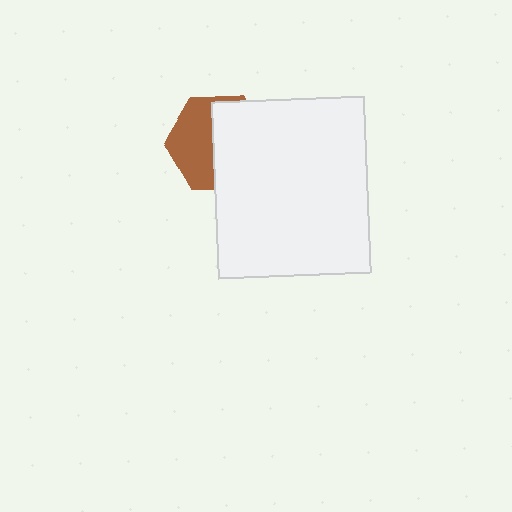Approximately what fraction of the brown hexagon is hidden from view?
Roughly 54% of the brown hexagon is hidden behind the white rectangle.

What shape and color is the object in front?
The object in front is a white rectangle.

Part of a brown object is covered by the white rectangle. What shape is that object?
It is a hexagon.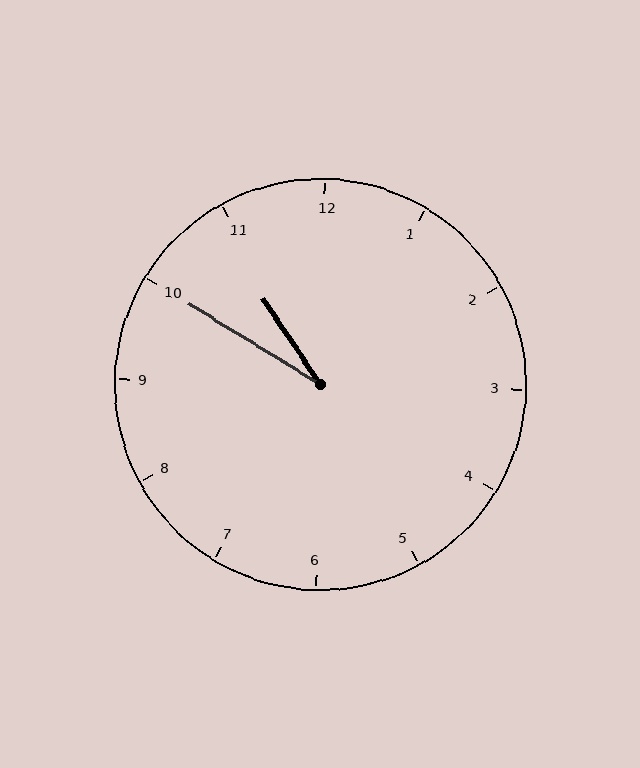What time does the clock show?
10:50.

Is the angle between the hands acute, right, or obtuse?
It is acute.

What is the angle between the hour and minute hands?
Approximately 25 degrees.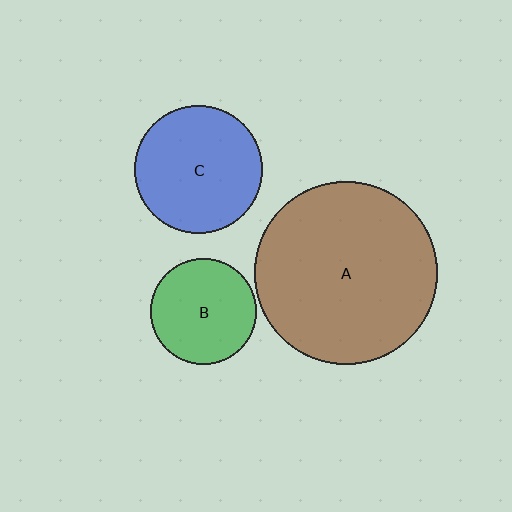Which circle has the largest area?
Circle A (brown).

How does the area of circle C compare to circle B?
Approximately 1.4 times.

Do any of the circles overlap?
No, none of the circles overlap.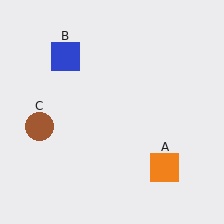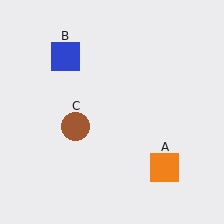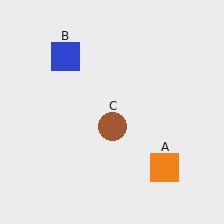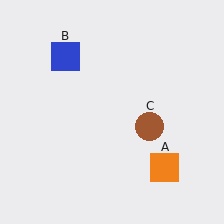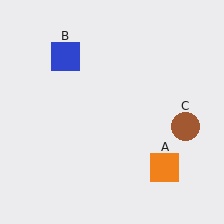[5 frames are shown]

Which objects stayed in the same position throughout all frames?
Orange square (object A) and blue square (object B) remained stationary.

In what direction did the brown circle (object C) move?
The brown circle (object C) moved right.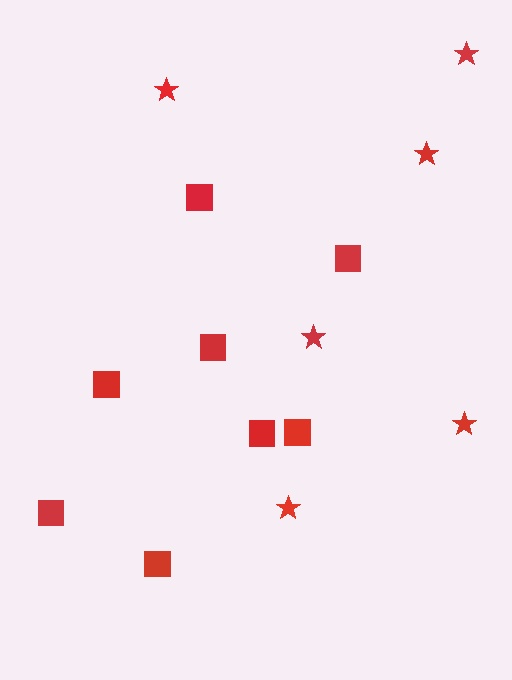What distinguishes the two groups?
There are 2 groups: one group of squares (8) and one group of stars (6).